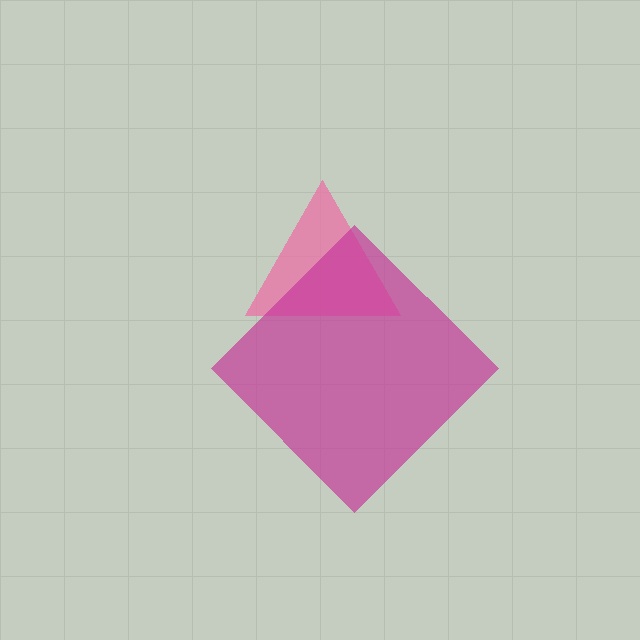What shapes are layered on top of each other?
The layered shapes are: a pink triangle, a magenta diamond.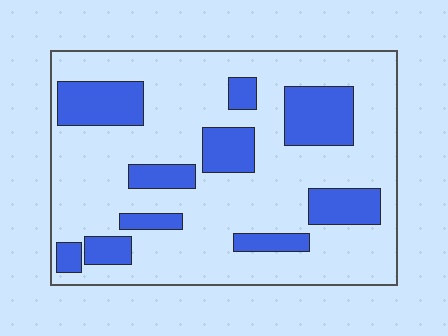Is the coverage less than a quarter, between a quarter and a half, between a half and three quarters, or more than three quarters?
Between a quarter and a half.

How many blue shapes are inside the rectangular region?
10.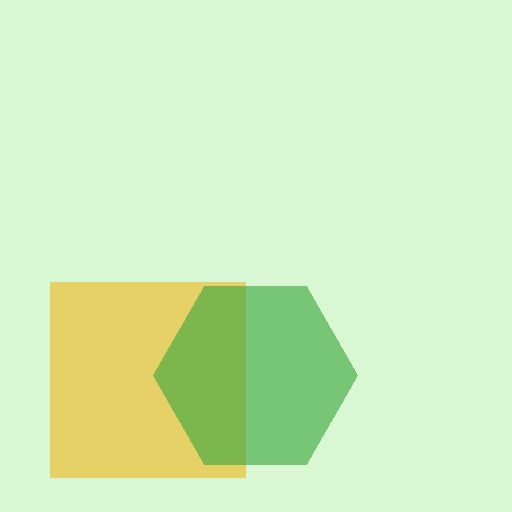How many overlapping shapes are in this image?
There are 2 overlapping shapes in the image.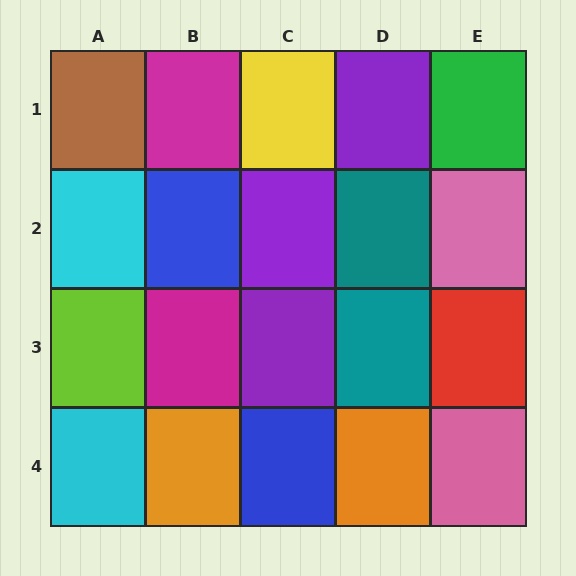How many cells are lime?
1 cell is lime.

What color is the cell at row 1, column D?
Purple.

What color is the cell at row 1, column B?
Magenta.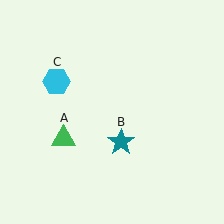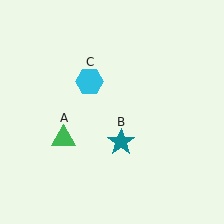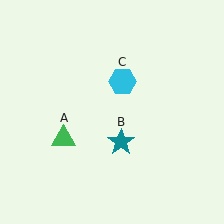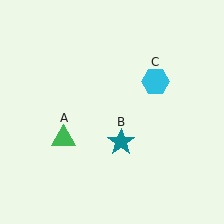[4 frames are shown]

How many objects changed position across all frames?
1 object changed position: cyan hexagon (object C).